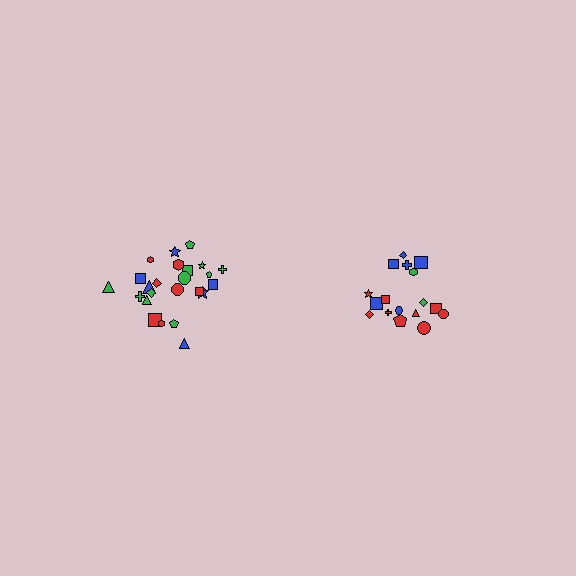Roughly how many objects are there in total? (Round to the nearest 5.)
Roughly 45 objects in total.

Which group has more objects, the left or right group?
The left group.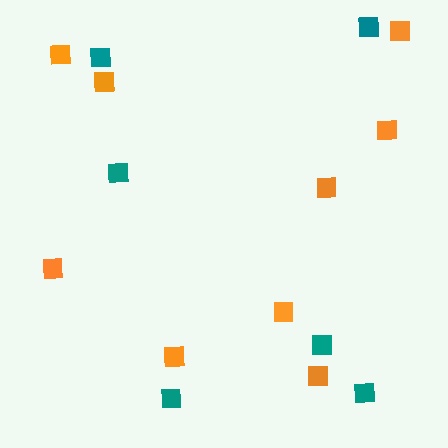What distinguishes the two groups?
There are 2 groups: one group of teal squares (6) and one group of orange squares (9).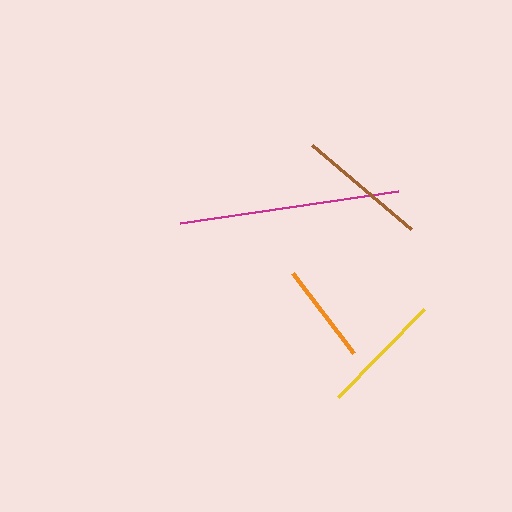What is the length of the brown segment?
The brown segment is approximately 129 pixels long.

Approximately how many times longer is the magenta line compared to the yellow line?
The magenta line is approximately 1.8 times the length of the yellow line.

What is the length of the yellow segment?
The yellow segment is approximately 124 pixels long.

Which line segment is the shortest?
The orange line is the shortest at approximately 101 pixels.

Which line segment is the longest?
The magenta line is the longest at approximately 220 pixels.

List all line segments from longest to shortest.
From longest to shortest: magenta, brown, yellow, orange.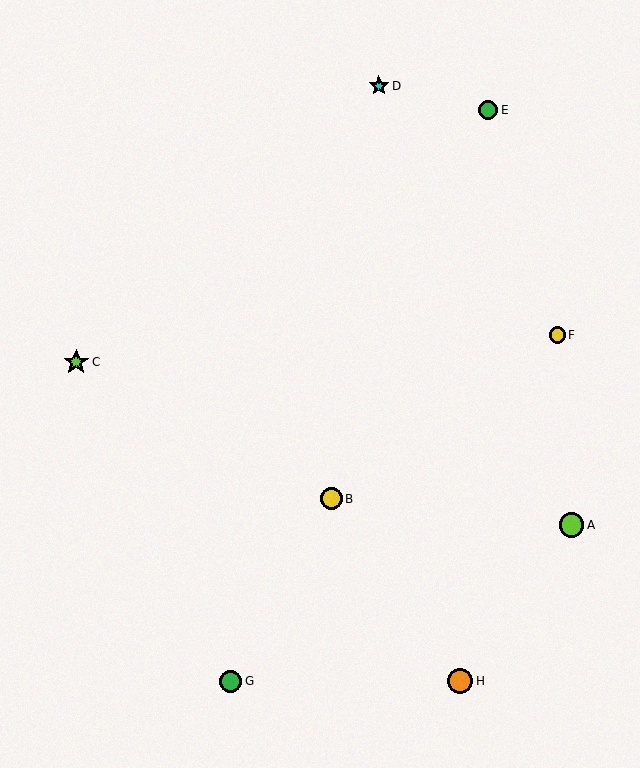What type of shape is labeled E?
Shape E is a green circle.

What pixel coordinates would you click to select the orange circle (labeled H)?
Click at (460, 681) to select the orange circle H.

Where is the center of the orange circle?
The center of the orange circle is at (460, 681).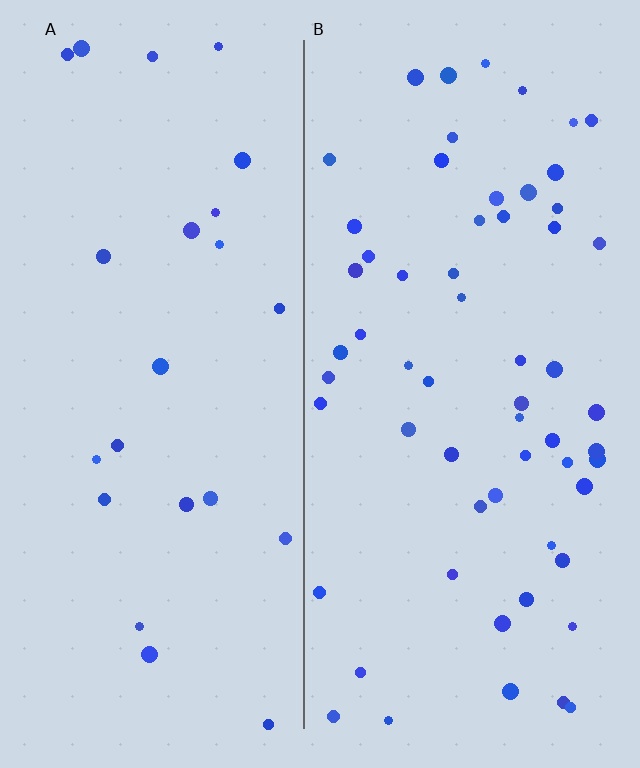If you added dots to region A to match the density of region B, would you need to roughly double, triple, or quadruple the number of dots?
Approximately triple.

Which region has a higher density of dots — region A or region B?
B (the right).